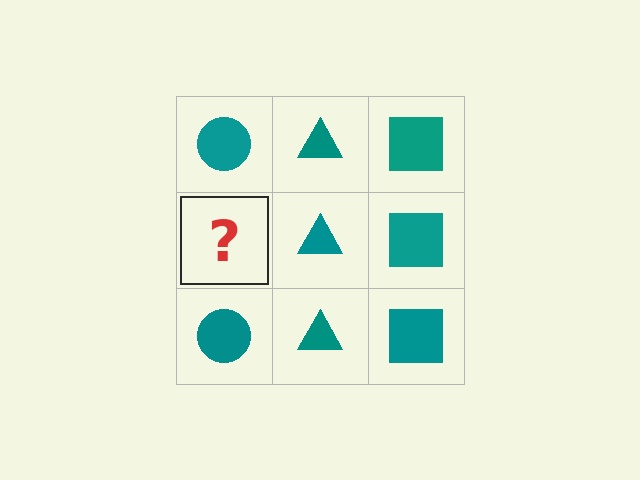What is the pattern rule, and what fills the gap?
The rule is that each column has a consistent shape. The gap should be filled with a teal circle.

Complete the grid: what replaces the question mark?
The question mark should be replaced with a teal circle.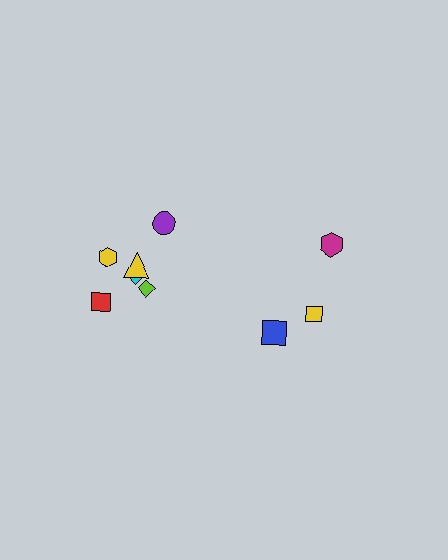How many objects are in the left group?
There are 6 objects.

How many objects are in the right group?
There are 3 objects.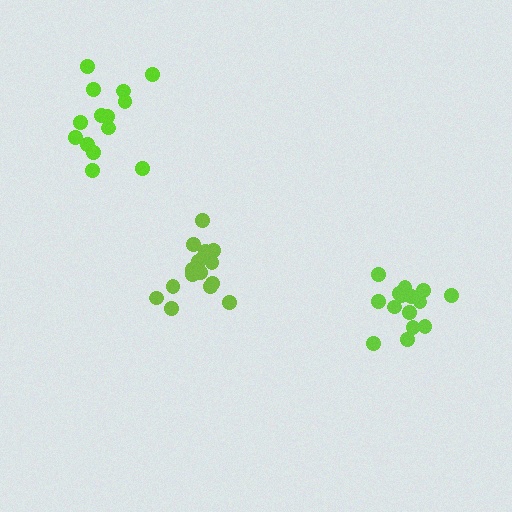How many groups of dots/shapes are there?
There are 3 groups.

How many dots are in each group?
Group 1: 14 dots, Group 2: 16 dots, Group 3: 15 dots (45 total).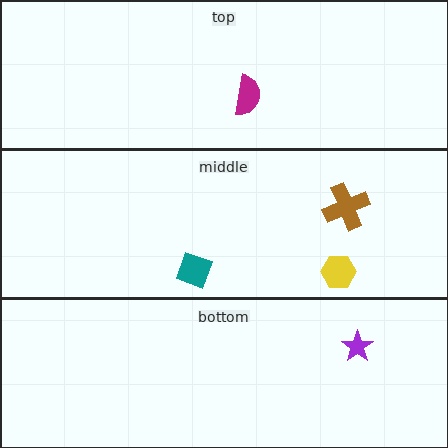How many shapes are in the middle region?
3.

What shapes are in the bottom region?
The purple star.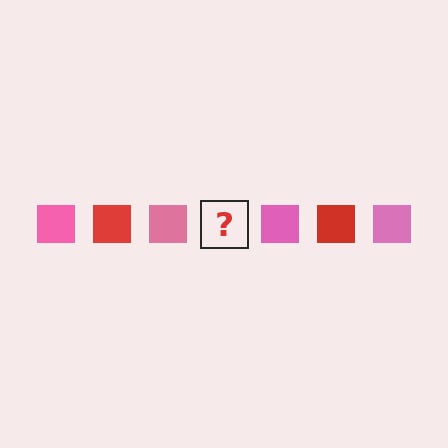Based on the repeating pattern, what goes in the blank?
The blank should be a red square.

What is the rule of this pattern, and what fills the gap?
The rule is that the pattern cycles through pink, red squares. The gap should be filled with a red square.